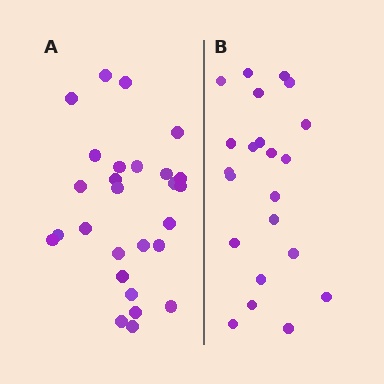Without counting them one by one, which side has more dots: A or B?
Region A (the left region) has more dots.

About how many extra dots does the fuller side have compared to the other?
Region A has about 5 more dots than region B.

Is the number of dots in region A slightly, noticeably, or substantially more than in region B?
Region A has only slightly more — the two regions are fairly close. The ratio is roughly 1.2 to 1.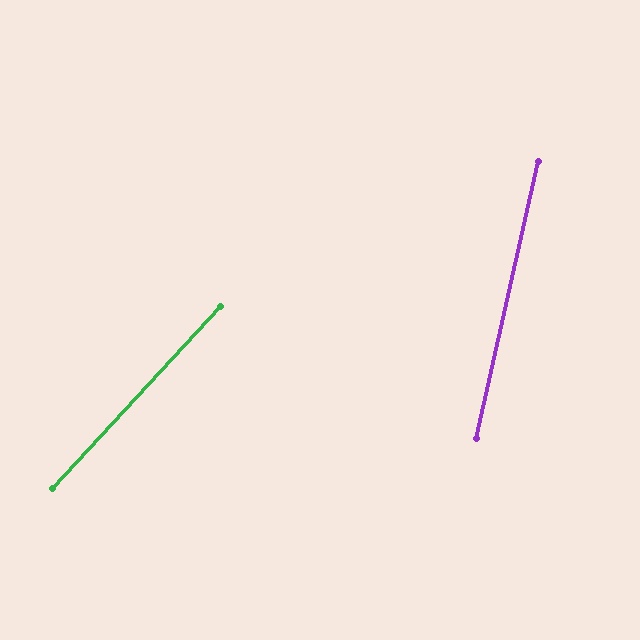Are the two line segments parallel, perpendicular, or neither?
Neither parallel nor perpendicular — they differ by about 30°.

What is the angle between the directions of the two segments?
Approximately 30 degrees.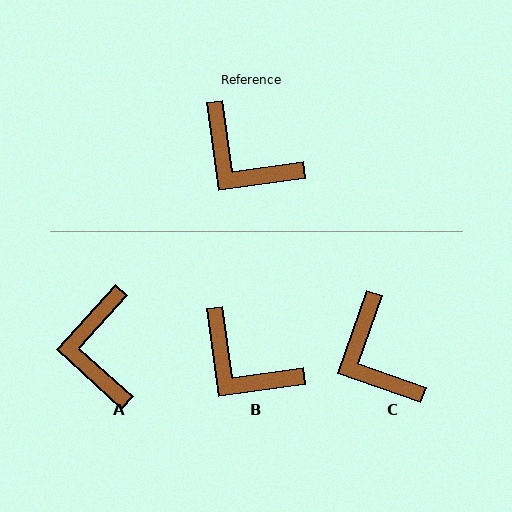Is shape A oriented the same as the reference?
No, it is off by about 50 degrees.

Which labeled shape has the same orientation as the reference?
B.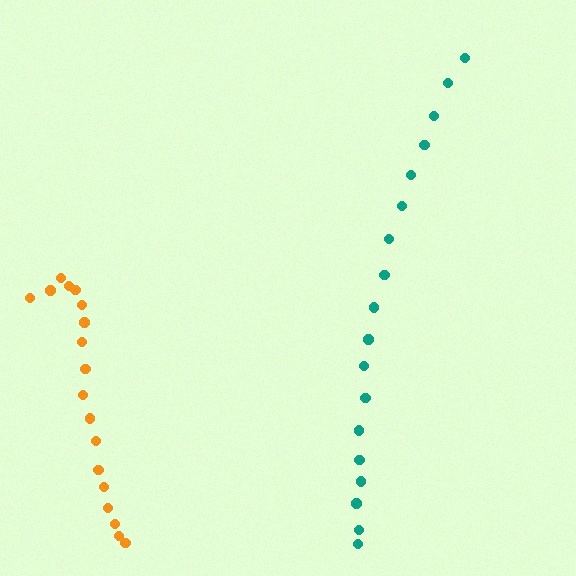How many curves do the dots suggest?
There are 2 distinct paths.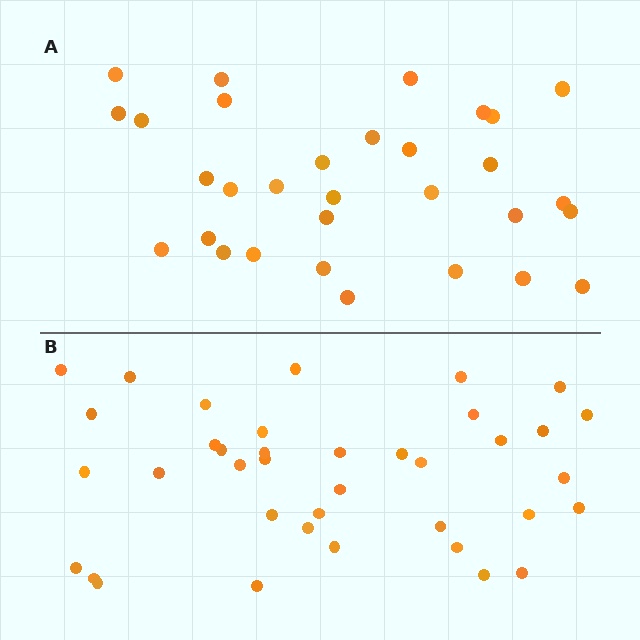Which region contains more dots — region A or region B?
Region B (the bottom region) has more dots.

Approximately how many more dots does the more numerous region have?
Region B has roughly 8 or so more dots than region A.